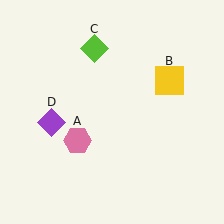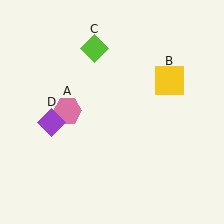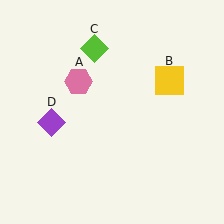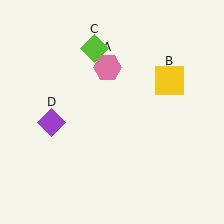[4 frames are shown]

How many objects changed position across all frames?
1 object changed position: pink hexagon (object A).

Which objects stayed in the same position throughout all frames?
Yellow square (object B) and lime diamond (object C) and purple diamond (object D) remained stationary.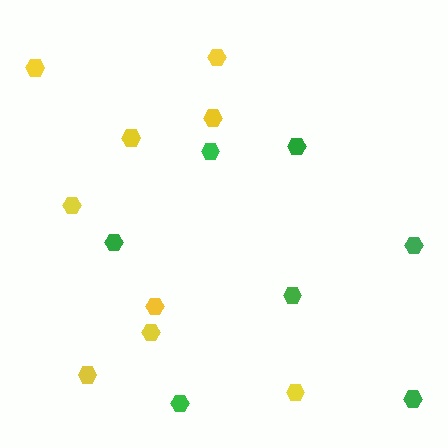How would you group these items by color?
There are 2 groups: one group of yellow hexagons (9) and one group of green hexagons (7).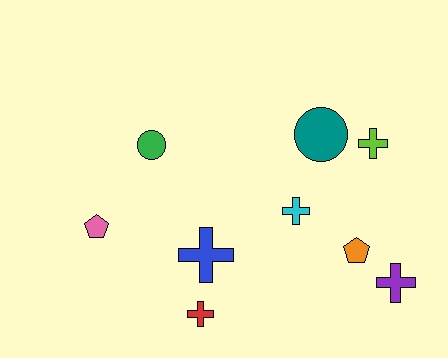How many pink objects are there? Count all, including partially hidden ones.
There is 1 pink object.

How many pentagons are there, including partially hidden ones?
There are 2 pentagons.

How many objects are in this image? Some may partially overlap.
There are 9 objects.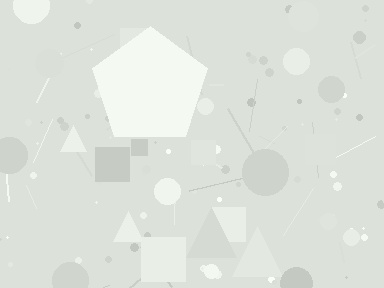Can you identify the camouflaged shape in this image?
The camouflaged shape is a pentagon.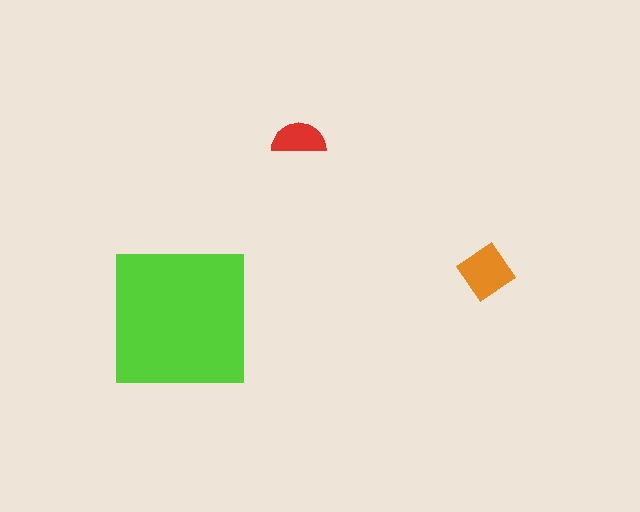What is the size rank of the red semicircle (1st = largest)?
3rd.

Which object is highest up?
The red semicircle is topmost.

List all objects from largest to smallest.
The lime square, the orange diamond, the red semicircle.